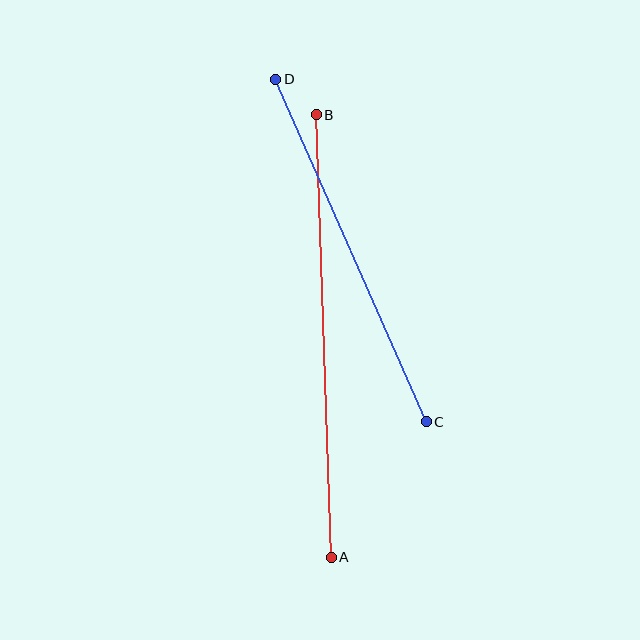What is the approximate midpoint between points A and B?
The midpoint is at approximately (324, 336) pixels.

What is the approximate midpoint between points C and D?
The midpoint is at approximately (351, 250) pixels.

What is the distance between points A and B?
The distance is approximately 443 pixels.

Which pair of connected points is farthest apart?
Points A and B are farthest apart.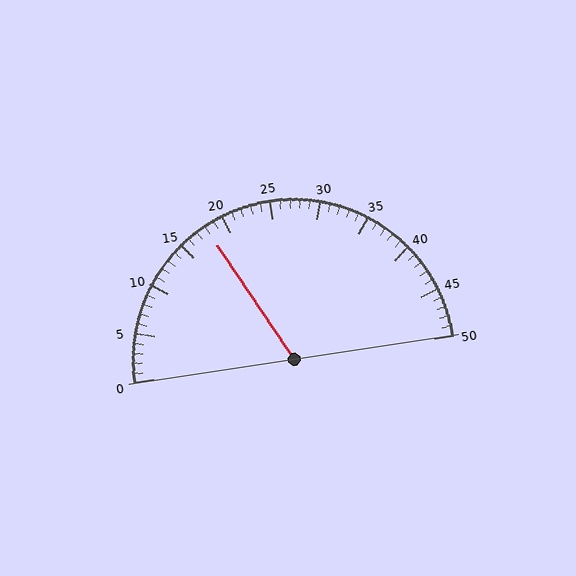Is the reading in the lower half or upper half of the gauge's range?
The reading is in the lower half of the range (0 to 50).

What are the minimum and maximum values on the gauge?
The gauge ranges from 0 to 50.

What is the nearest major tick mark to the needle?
The nearest major tick mark is 20.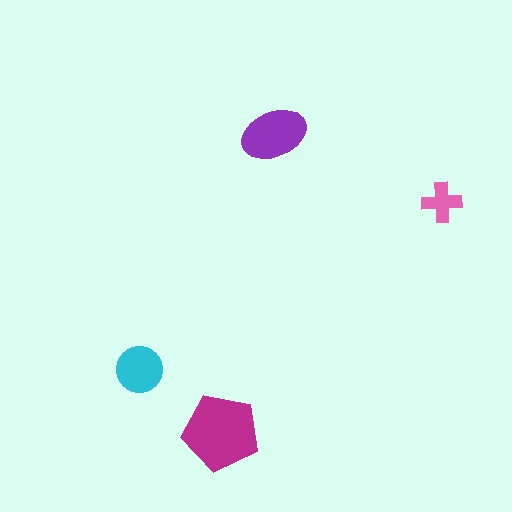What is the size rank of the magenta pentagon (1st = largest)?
1st.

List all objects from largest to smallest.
The magenta pentagon, the purple ellipse, the cyan circle, the pink cross.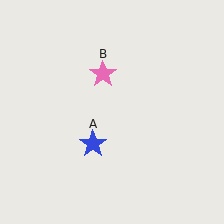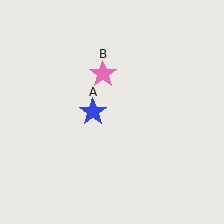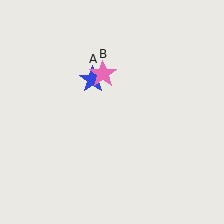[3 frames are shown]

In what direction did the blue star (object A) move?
The blue star (object A) moved up.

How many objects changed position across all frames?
1 object changed position: blue star (object A).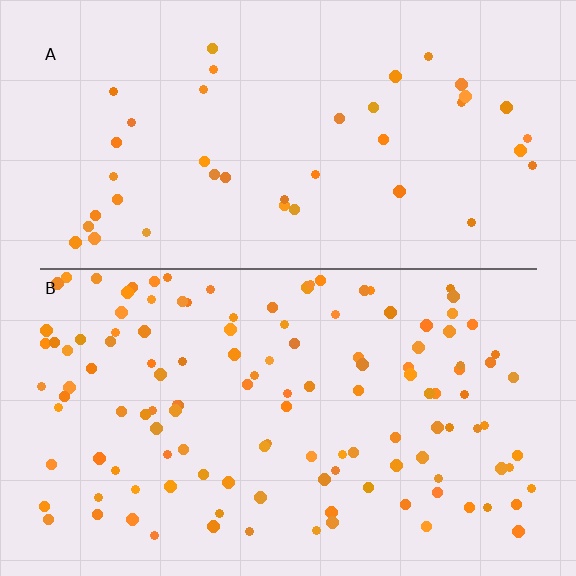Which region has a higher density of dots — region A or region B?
B (the bottom).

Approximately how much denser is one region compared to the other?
Approximately 3.1× — region B over region A.